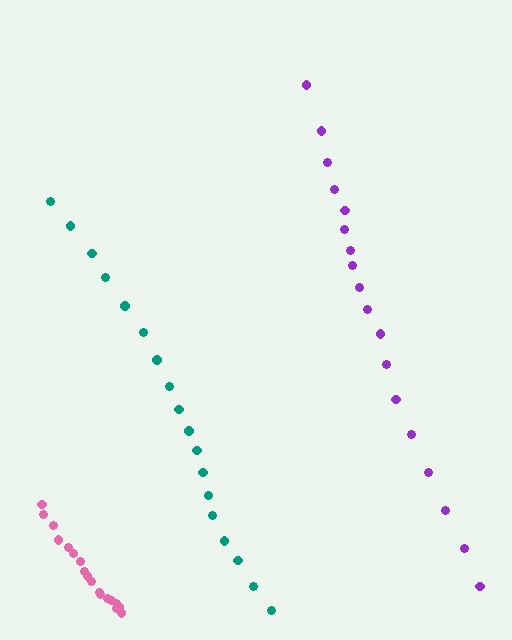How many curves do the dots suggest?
There are 3 distinct paths.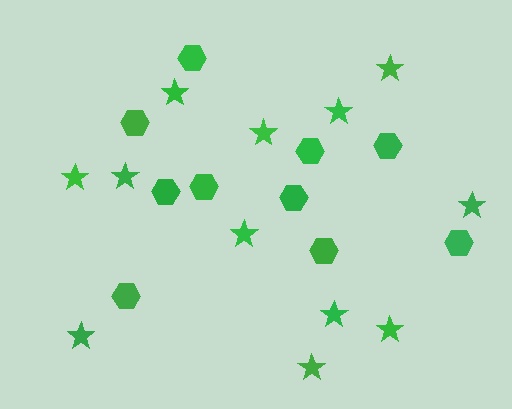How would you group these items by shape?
There are 2 groups: one group of stars (12) and one group of hexagons (10).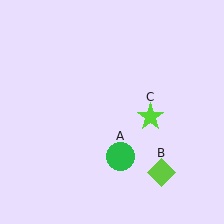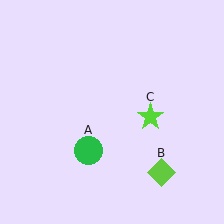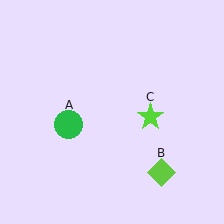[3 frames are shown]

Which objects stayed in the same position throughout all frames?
Lime diamond (object B) and lime star (object C) remained stationary.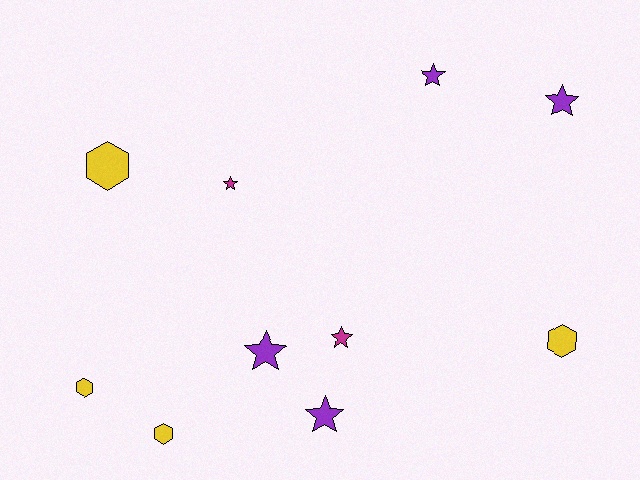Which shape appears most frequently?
Star, with 6 objects.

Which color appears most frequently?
Purple, with 4 objects.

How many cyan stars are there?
There are no cyan stars.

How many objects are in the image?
There are 10 objects.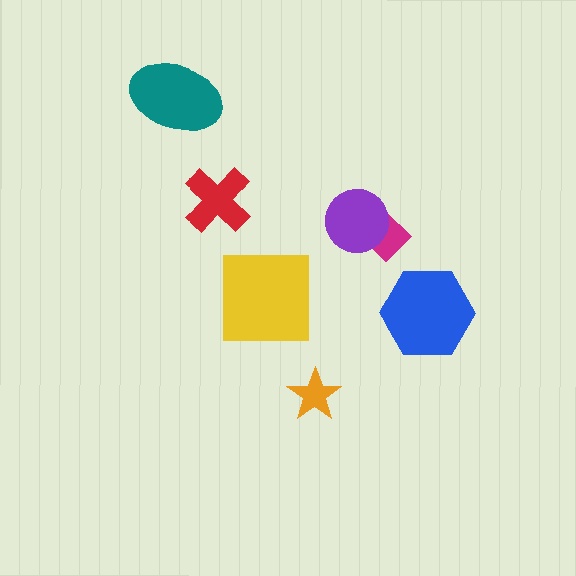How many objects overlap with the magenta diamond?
1 object overlaps with the magenta diamond.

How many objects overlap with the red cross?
0 objects overlap with the red cross.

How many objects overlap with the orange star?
0 objects overlap with the orange star.